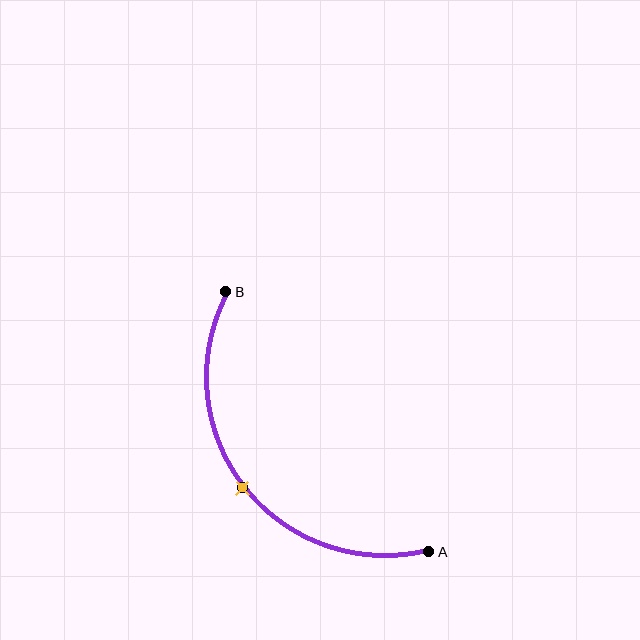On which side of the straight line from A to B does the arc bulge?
The arc bulges below and to the left of the straight line connecting A and B.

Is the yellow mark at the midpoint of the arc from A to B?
Yes. The yellow mark lies on the arc at equal arc-length from both A and B — it is the arc midpoint.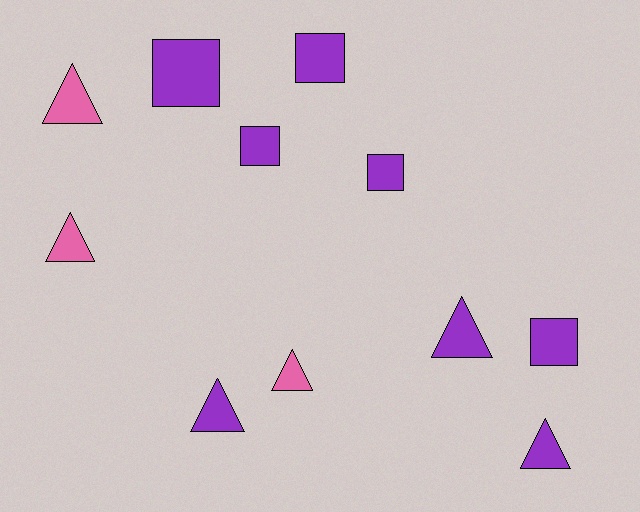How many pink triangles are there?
There are 3 pink triangles.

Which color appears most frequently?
Purple, with 8 objects.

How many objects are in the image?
There are 11 objects.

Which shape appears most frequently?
Triangle, with 6 objects.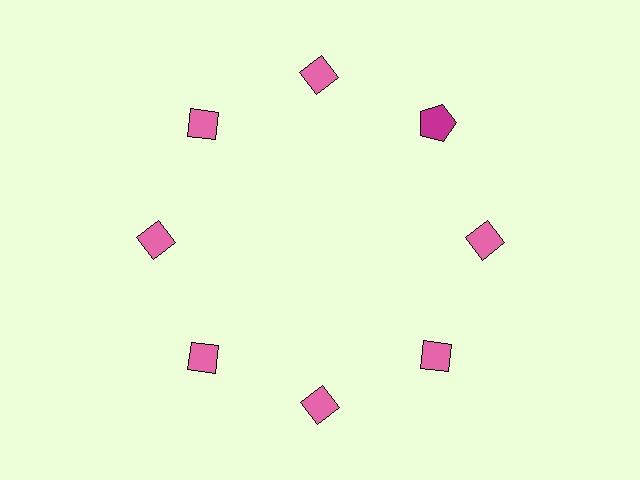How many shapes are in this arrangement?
There are 8 shapes arranged in a ring pattern.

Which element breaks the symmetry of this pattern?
The magenta pentagon at roughly the 2 o'clock position breaks the symmetry. All other shapes are pink diamonds.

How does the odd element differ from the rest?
It differs in both color (magenta instead of pink) and shape (pentagon instead of diamond).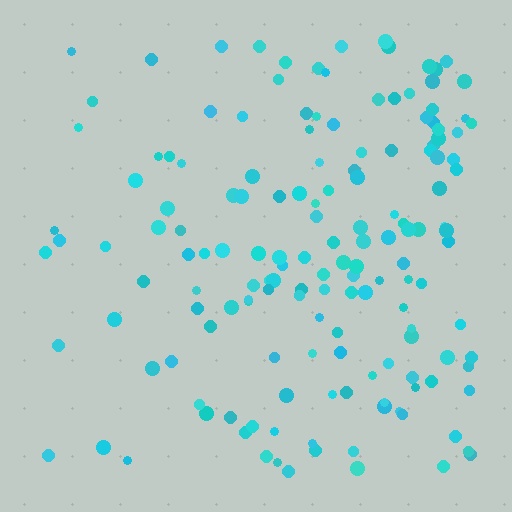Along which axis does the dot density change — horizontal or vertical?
Horizontal.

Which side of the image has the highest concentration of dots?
The right.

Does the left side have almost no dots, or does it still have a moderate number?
Still a moderate number, just noticeably fewer than the right.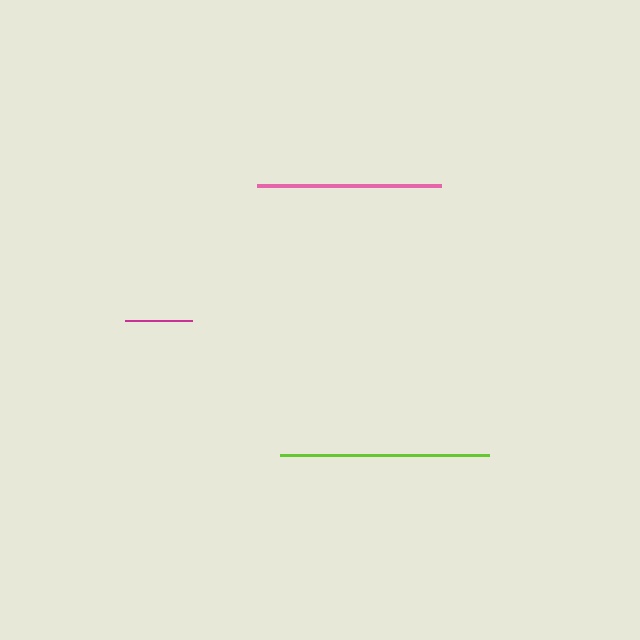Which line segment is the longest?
The lime line is the longest at approximately 209 pixels.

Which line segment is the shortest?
The magenta line is the shortest at approximately 67 pixels.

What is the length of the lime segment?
The lime segment is approximately 209 pixels long.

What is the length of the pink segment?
The pink segment is approximately 183 pixels long.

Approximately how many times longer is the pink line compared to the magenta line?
The pink line is approximately 2.8 times the length of the magenta line.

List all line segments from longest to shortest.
From longest to shortest: lime, pink, magenta.